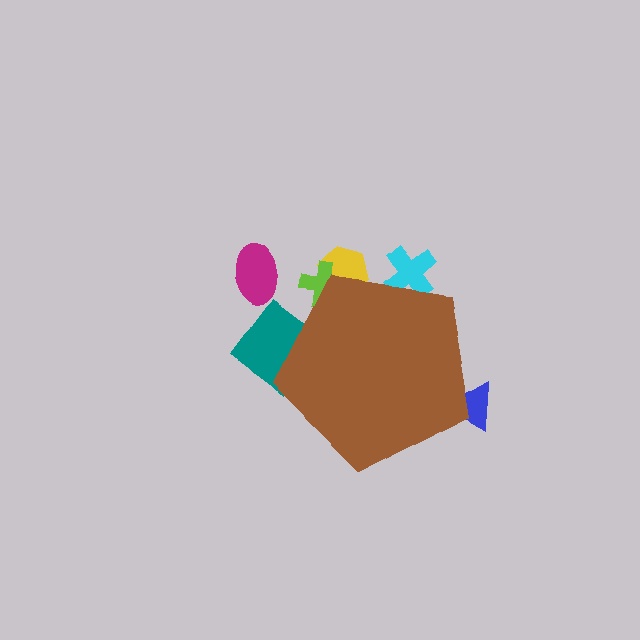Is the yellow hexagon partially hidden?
Yes, the yellow hexagon is partially hidden behind the brown pentagon.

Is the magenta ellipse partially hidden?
No, the magenta ellipse is fully visible.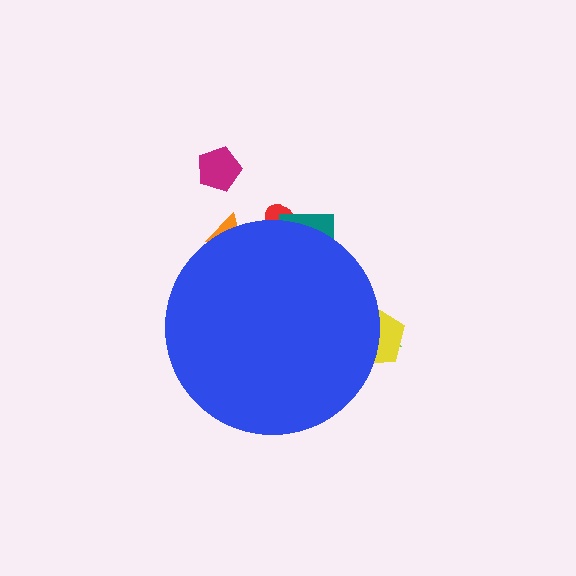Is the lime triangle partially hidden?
Yes, the lime triangle is partially hidden behind the blue circle.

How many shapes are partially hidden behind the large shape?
5 shapes are partially hidden.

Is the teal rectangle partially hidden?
Yes, the teal rectangle is partially hidden behind the blue circle.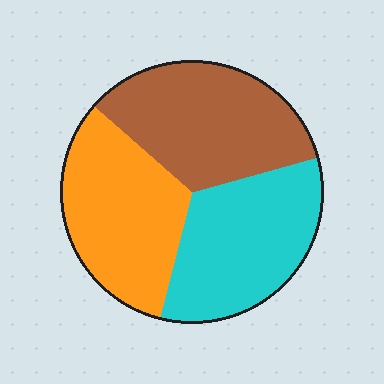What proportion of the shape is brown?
Brown covers about 35% of the shape.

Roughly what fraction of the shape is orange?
Orange covers roughly 35% of the shape.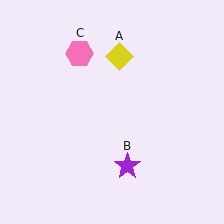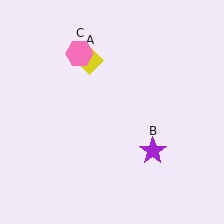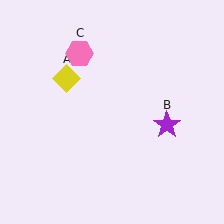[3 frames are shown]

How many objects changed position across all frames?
2 objects changed position: yellow diamond (object A), purple star (object B).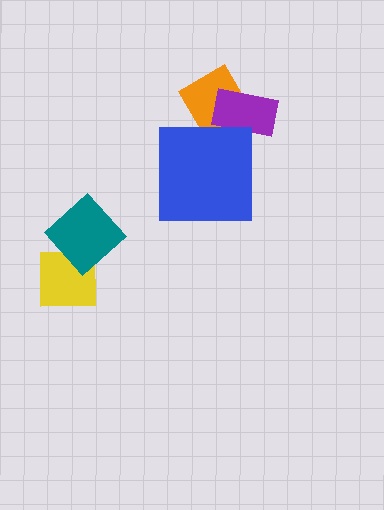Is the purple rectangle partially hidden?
No, no other shape covers it.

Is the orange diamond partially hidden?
Yes, it is partially covered by another shape.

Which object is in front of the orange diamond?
The purple rectangle is in front of the orange diamond.